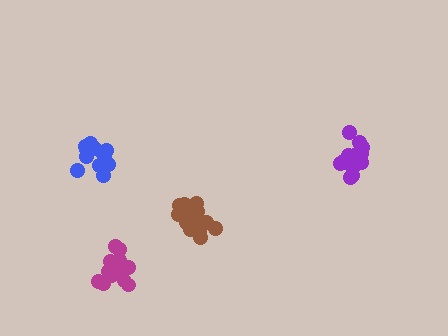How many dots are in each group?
Group 1: 14 dots, Group 2: 13 dots, Group 3: 19 dots, Group 4: 14 dots (60 total).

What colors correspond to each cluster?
The clusters are colored: blue, purple, brown, magenta.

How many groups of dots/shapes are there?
There are 4 groups.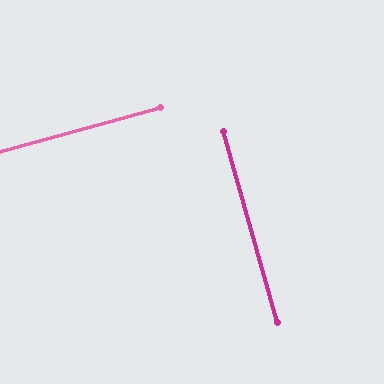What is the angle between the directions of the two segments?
Approximately 89 degrees.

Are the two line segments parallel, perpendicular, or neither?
Perpendicular — they meet at approximately 89°.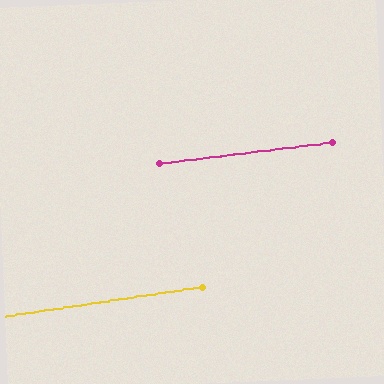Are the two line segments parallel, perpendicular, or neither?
Parallel — their directions differ by only 1.7°.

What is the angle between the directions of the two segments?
Approximately 2 degrees.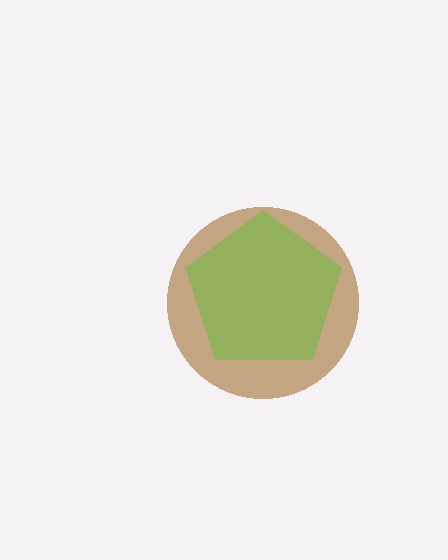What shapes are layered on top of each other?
The layered shapes are: a brown circle, a lime pentagon.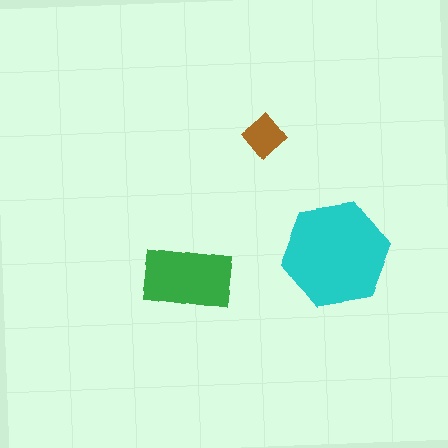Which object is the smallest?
The brown diamond.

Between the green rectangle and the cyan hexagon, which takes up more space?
The cyan hexagon.